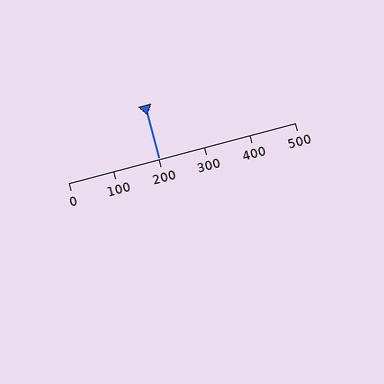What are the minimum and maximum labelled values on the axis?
The axis runs from 0 to 500.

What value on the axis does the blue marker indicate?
The marker indicates approximately 200.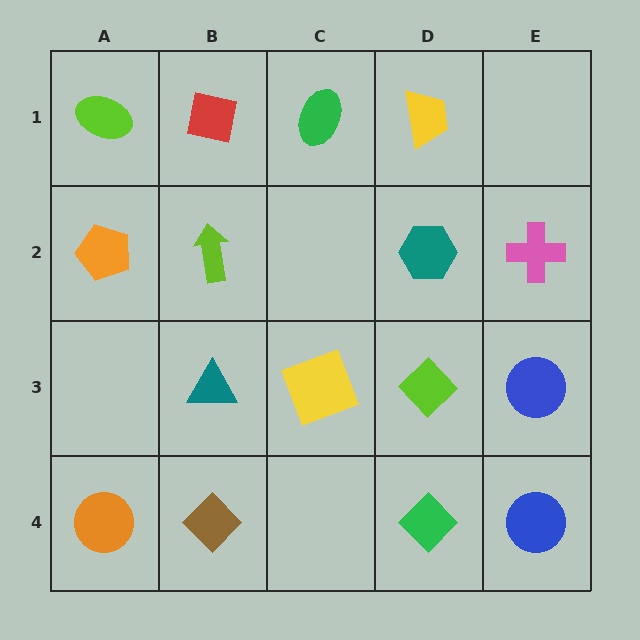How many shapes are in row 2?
4 shapes.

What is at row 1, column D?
A yellow trapezoid.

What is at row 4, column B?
A brown diamond.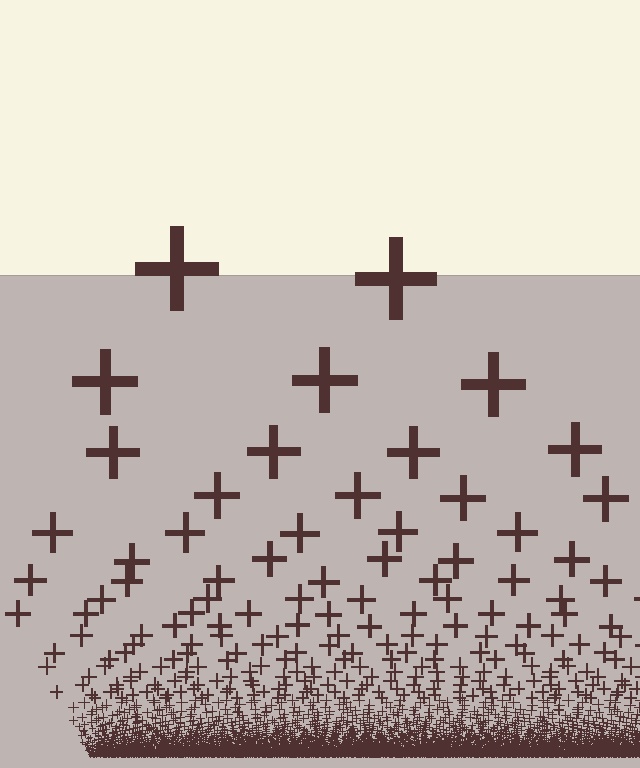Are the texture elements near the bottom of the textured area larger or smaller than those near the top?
Smaller. The gradient is inverted — elements near the bottom are smaller and denser.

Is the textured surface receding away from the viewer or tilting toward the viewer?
The surface appears to tilt toward the viewer. Texture elements get larger and sparser toward the top.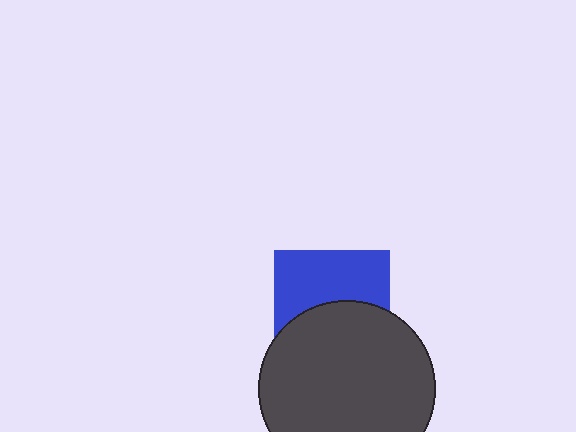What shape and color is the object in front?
The object in front is a dark gray circle.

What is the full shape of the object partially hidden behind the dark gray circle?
The partially hidden object is a blue square.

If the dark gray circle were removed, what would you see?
You would see the complete blue square.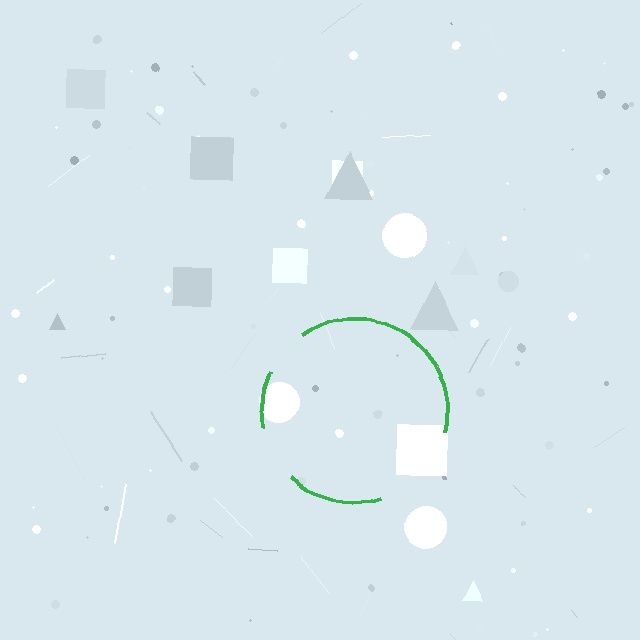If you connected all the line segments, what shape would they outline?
They would outline a circle.